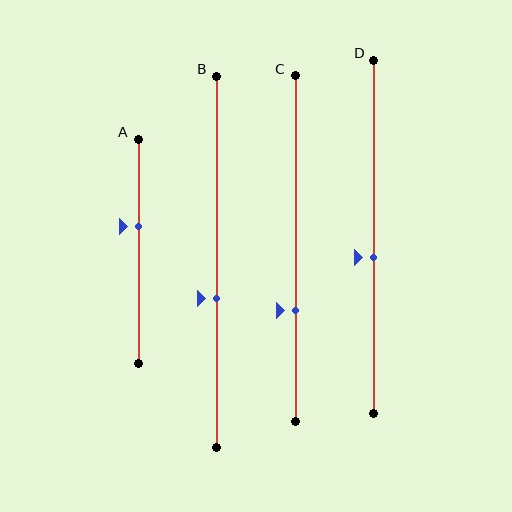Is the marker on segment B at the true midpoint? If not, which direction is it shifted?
No, the marker on segment B is shifted downward by about 10% of the segment length.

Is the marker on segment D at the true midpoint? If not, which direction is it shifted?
No, the marker on segment D is shifted downward by about 6% of the segment length.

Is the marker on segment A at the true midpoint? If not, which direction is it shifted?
No, the marker on segment A is shifted upward by about 11% of the segment length.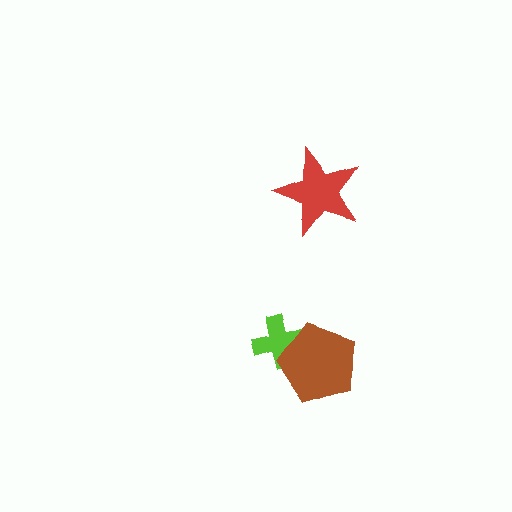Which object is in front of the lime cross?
The brown pentagon is in front of the lime cross.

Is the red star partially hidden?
No, no other shape covers it.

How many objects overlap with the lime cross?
1 object overlaps with the lime cross.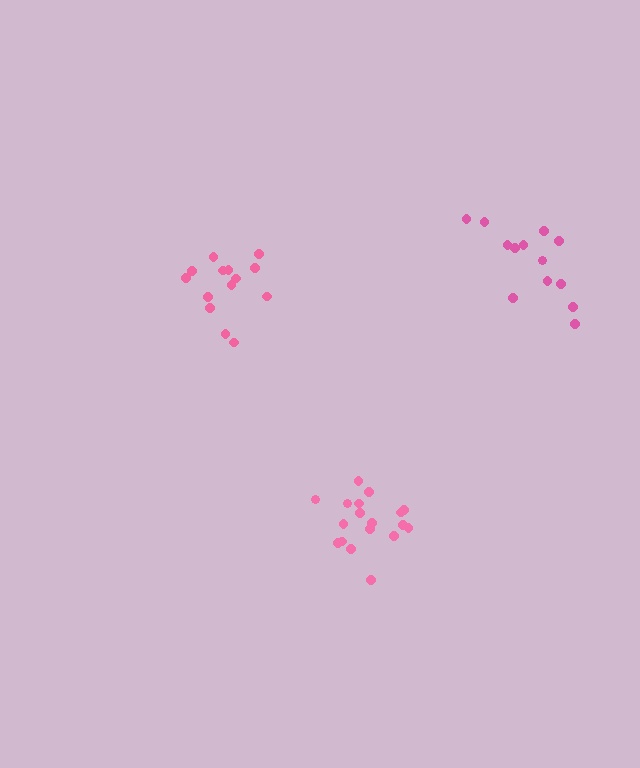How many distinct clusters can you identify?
There are 3 distinct clusters.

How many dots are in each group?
Group 1: 14 dots, Group 2: 18 dots, Group 3: 13 dots (45 total).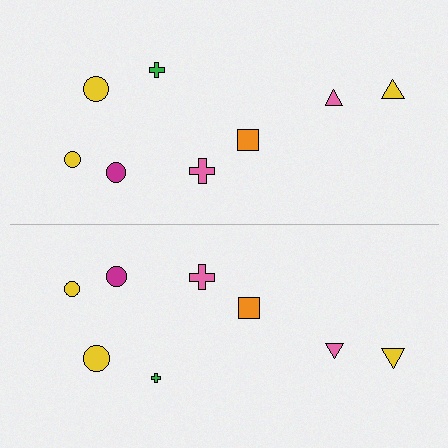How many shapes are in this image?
There are 16 shapes in this image.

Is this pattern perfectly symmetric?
No, the pattern is not perfectly symmetric. The green cross on the bottom side has a different size than its mirror counterpart.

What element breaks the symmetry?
The green cross on the bottom side has a different size than its mirror counterpart.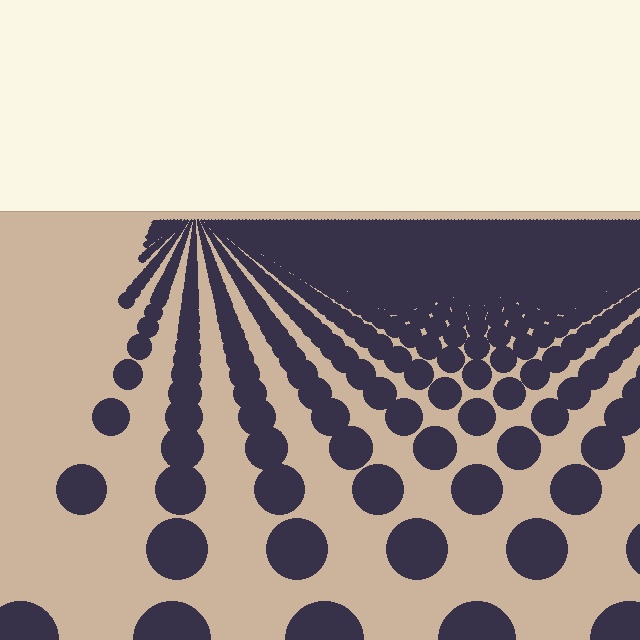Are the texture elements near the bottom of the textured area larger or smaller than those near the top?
Larger. Near the bottom, elements are closer to the viewer and appear at a bigger on-screen size.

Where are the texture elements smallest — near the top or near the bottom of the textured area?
Near the top.